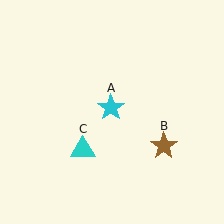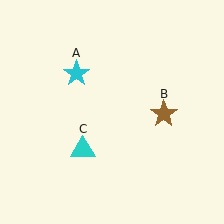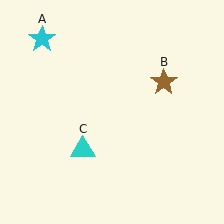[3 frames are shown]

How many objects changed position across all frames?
2 objects changed position: cyan star (object A), brown star (object B).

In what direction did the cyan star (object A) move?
The cyan star (object A) moved up and to the left.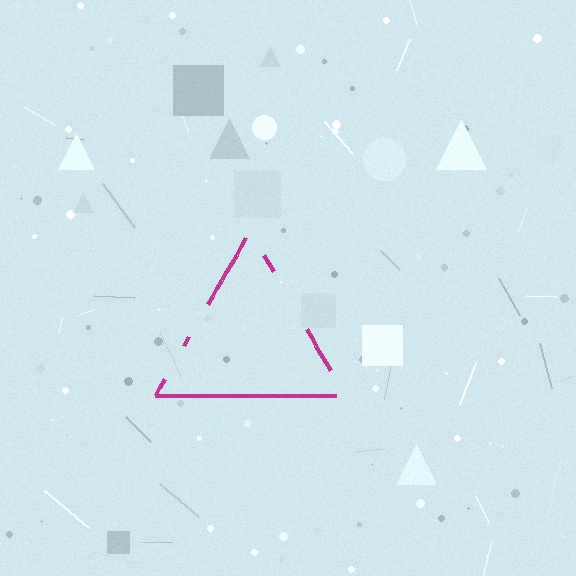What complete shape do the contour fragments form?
The contour fragments form a triangle.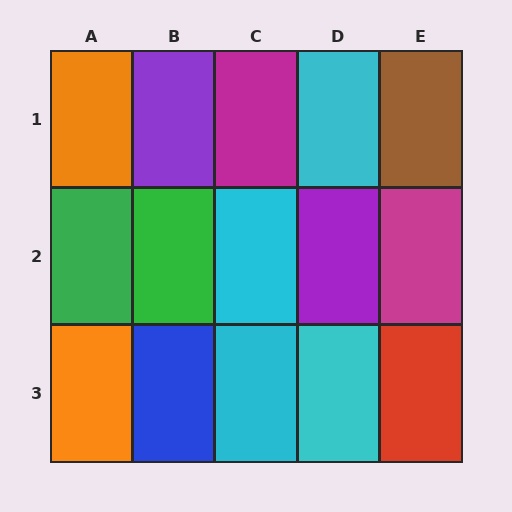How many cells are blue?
1 cell is blue.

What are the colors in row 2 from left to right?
Green, green, cyan, purple, magenta.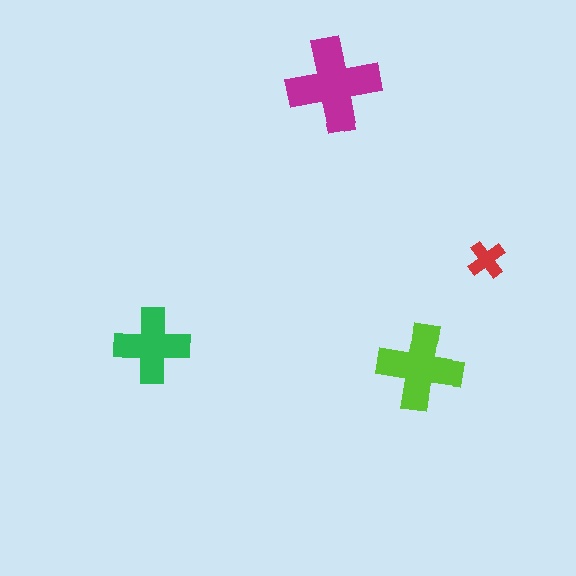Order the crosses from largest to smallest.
the magenta one, the lime one, the green one, the red one.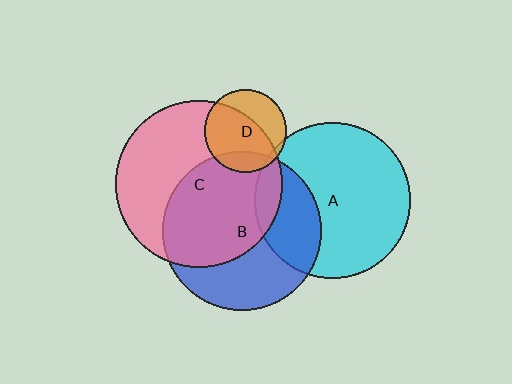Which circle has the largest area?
Circle C (pink).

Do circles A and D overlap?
Yes.